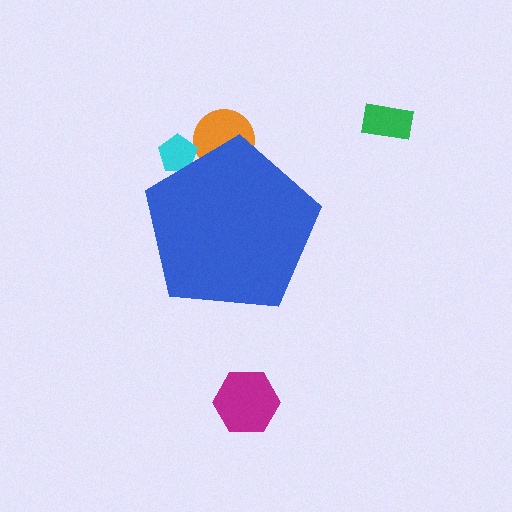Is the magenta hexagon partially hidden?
No, the magenta hexagon is fully visible.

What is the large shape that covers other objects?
A blue pentagon.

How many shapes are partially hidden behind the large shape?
2 shapes are partially hidden.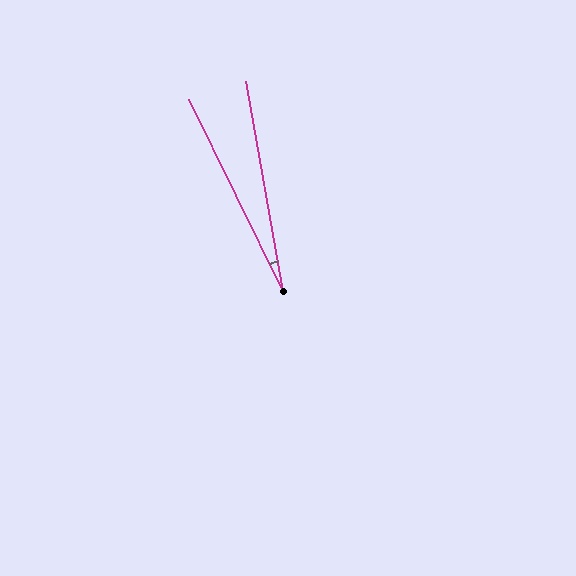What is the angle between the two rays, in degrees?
Approximately 16 degrees.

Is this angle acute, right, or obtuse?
It is acute.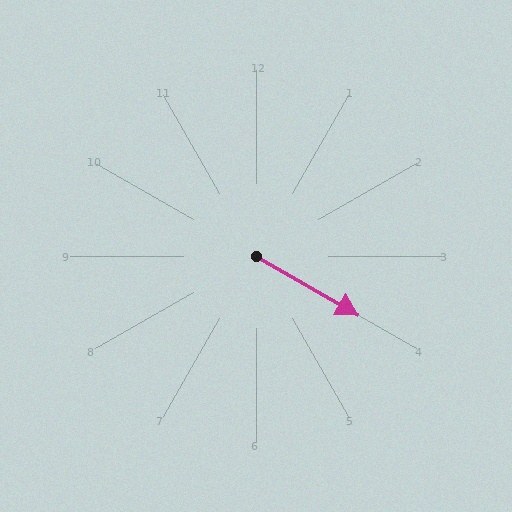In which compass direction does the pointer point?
Southeast.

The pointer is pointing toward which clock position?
Roughly 4 o'clock.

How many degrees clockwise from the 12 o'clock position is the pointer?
Approximately 120 degrees.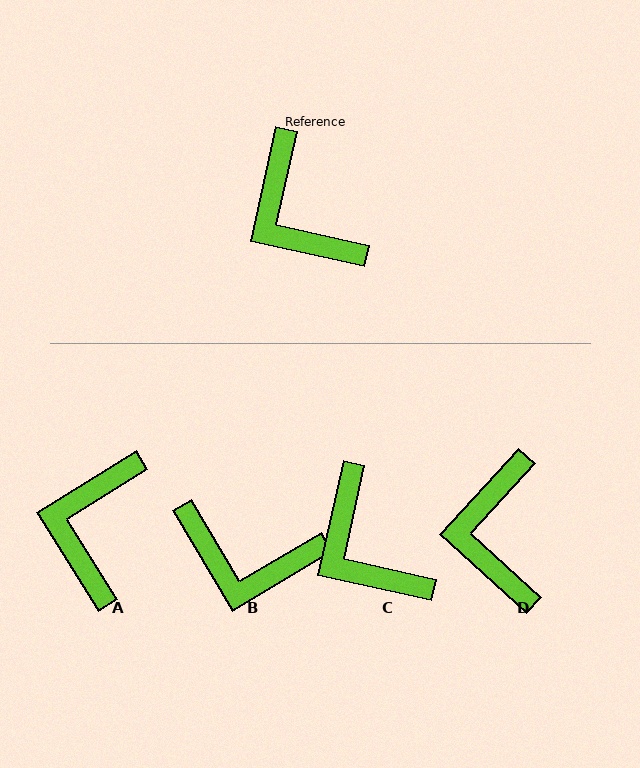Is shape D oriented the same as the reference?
No, it is off by about 30 degrees.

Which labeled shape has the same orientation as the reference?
C.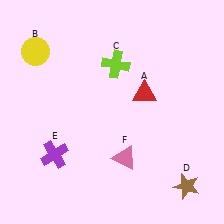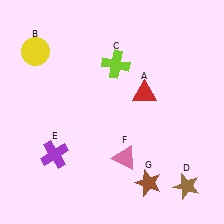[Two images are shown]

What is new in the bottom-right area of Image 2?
A brown star (G) was added in the bottom-right area of Image 2.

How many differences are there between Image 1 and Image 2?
There is 1 difference between the two images.